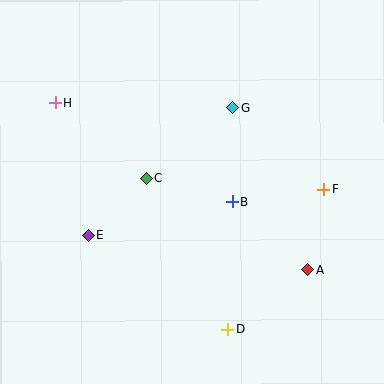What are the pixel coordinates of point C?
Point C is at (146, 179).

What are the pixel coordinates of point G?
Point G is at (233, 108).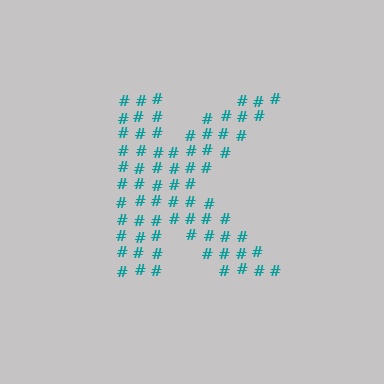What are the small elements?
The small elements are hash symbols.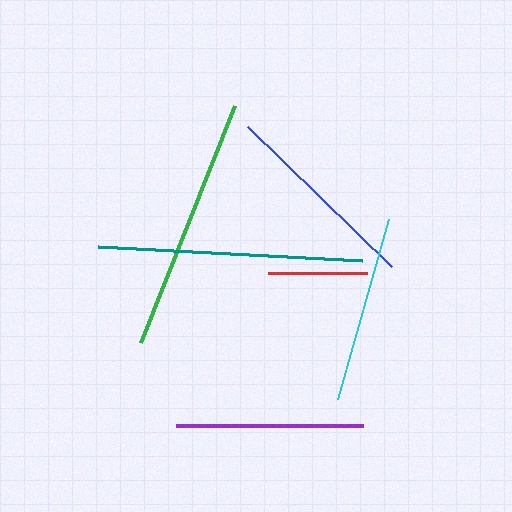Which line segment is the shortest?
The red line is the shortest at approximately 99 pixels.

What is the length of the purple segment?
The purple segment is approximately 188 pixels long.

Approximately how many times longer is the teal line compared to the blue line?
The teal line is approximately 1.3 times the length of the blue line.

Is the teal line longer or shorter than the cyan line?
The teal line is longer than the cyan line.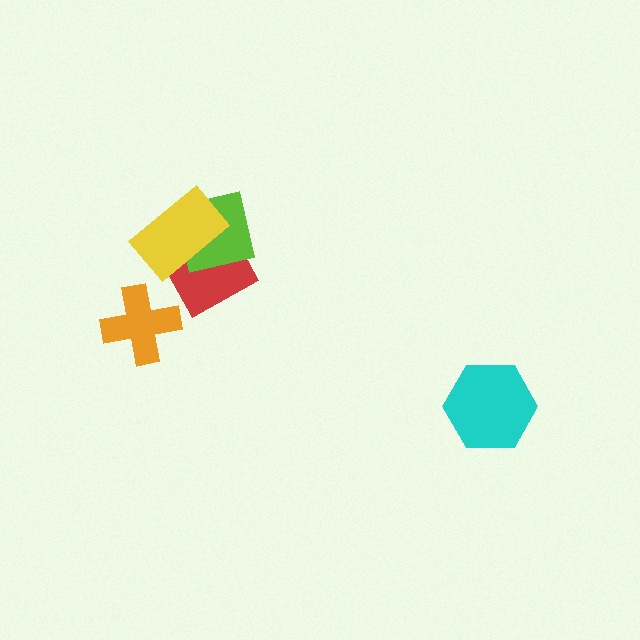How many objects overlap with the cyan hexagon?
0 objects overlap with the cyan hexagon.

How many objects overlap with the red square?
2 objects overlap with the red square.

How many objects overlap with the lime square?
2 objects overlap with the lime square.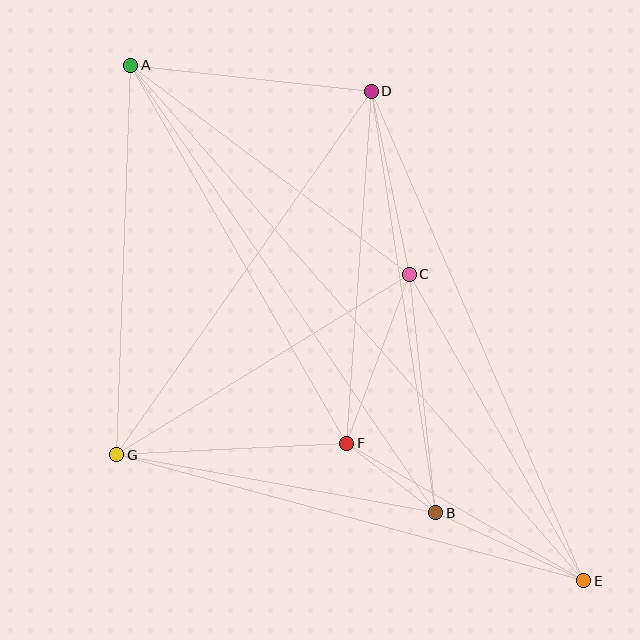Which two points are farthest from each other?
Points A and E are farthest from each other.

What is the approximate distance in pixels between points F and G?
The distance between F and G is approximately 231 pixels.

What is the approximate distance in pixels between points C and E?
The distance between C and E is approximately 353 pixels.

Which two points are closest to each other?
Points B and F are closest to each other.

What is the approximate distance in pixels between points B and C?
The distance between B and C is approximately 240 pixels.